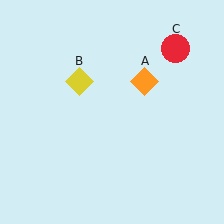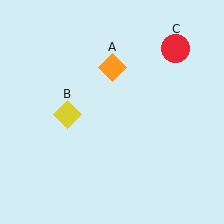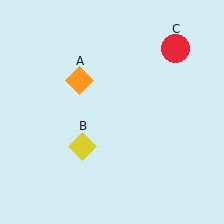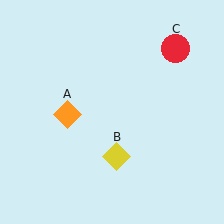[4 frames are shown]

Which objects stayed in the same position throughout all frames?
Red circle (object C) remained stationary.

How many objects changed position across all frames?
2 objects changed position: orange diamond (object A), yellow diamond (object B).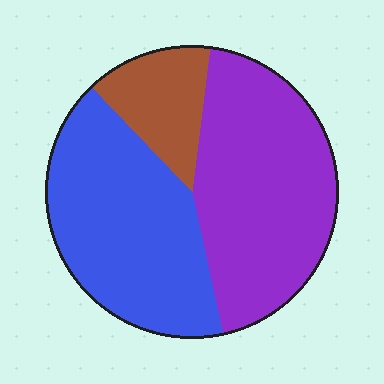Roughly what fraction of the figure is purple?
Purple covers around 45% of the figure.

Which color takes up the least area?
Brown, at roughly 15%.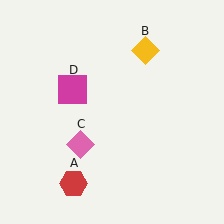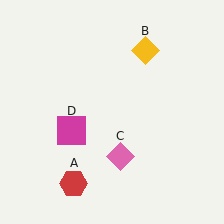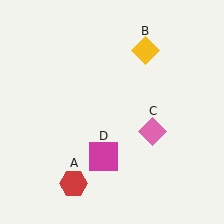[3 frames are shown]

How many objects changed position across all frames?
2 objects changed position: pink diamond (object C), magenta square (object D).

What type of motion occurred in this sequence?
The pink diamond (object C), magenta square (object D) rotated counterclockwise around the center of the scene.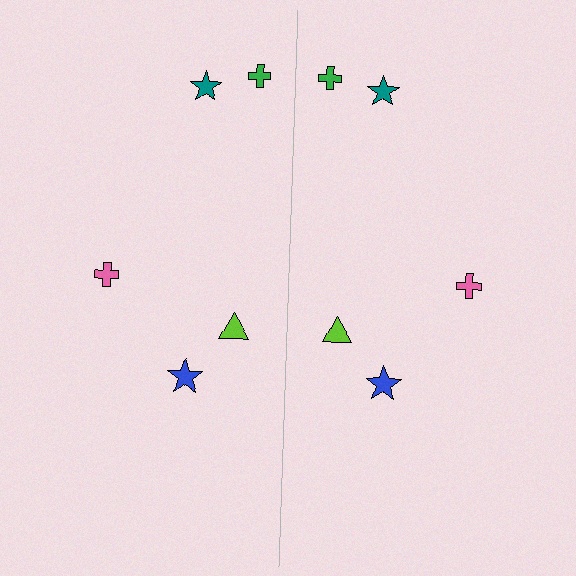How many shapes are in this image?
There are 10 shapes in this image.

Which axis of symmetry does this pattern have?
The pattern has a vertical axis of symmetry running through the center of the image.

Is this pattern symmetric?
Yes, this pattern has bilateral (reflection) symmetry.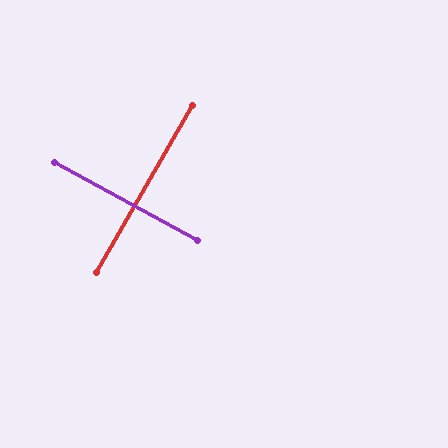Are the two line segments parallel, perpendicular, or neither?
Perpendicular — they meet at approximately 88°.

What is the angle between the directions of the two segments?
Approximately 88 degrees.